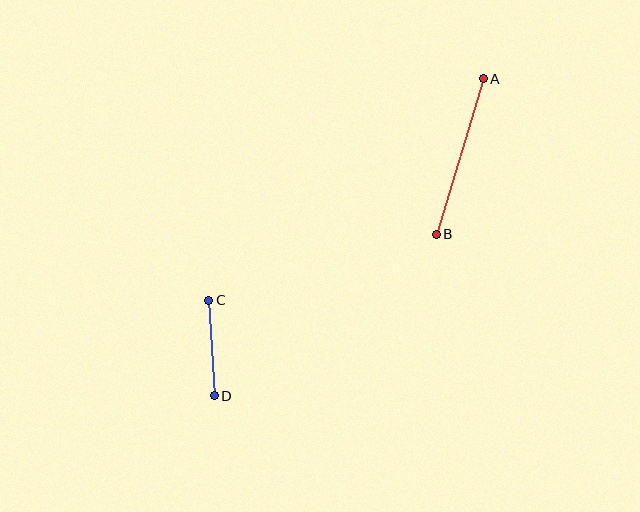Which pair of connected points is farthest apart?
Points A and B are farthest apart.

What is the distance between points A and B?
The distance is approximately 162 pixels.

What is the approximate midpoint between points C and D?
The midpoint is at approximately (212, 348) pixels.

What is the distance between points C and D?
The distance is approximately 96 pixels.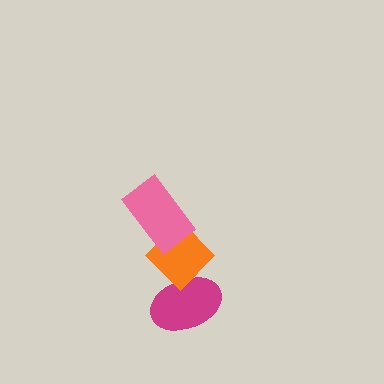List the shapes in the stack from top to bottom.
From top to bottom: the pink rectangle, the orange diamond, the magenta ellipse.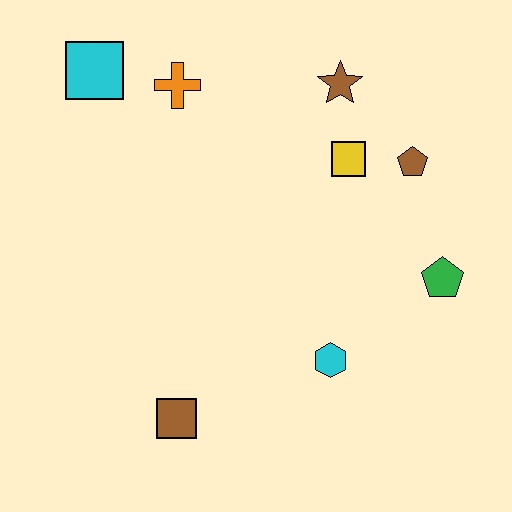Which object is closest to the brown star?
The yellow square is closest to the brown star.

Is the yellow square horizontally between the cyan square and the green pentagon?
Yes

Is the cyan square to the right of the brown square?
No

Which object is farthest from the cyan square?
The green pentagon is farthest from the cyan square.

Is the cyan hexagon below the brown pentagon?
Yes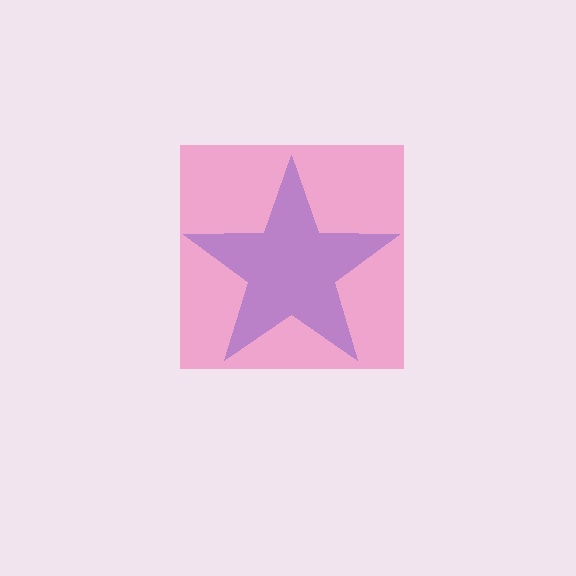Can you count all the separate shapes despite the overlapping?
Yes, there are 2 separate shapes.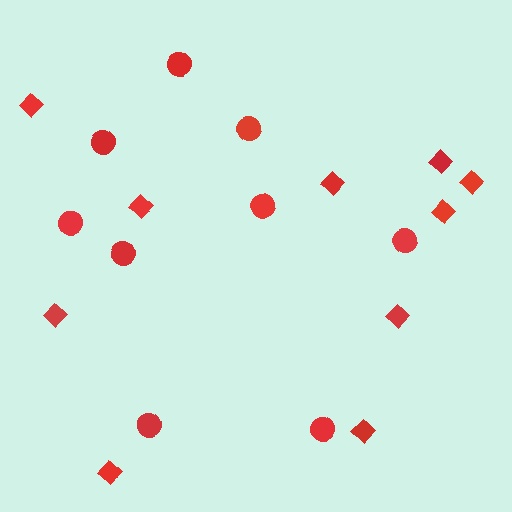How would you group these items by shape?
There are 2 groups: one group of circles (9) and one group of diamonds (10).